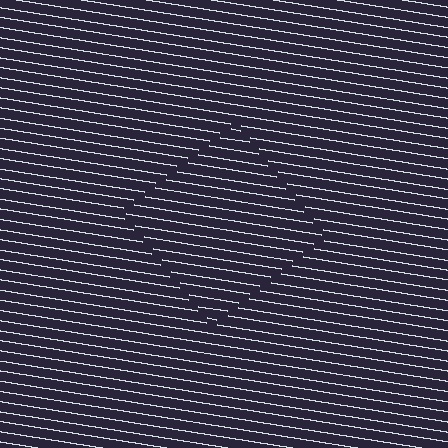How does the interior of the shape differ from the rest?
The interior of the shape contains the same grating, shifted by half a period — the contour is defined by the phase discontinuity where line-ends from the inner and outer gratings abut.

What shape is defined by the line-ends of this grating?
An illusory square. The interior of the shape contains the same grating, shifted by half a period — the contour is defined by the phase discontinuity where line-ends from the inner and outer gratings abut.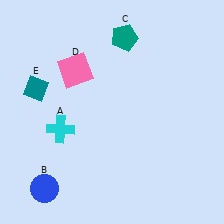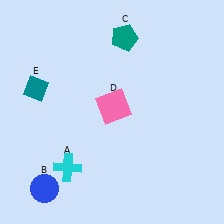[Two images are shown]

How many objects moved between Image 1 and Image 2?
2 objects moved between the two images.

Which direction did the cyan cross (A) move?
The cyan cross (A) moved down.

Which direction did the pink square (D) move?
The pink square (D) moved right.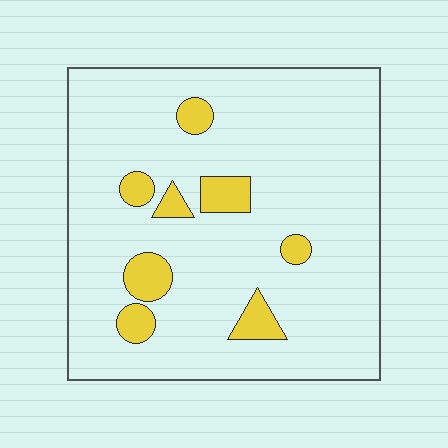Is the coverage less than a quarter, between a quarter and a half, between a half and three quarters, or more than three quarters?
Less than a quarter.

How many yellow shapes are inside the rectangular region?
8.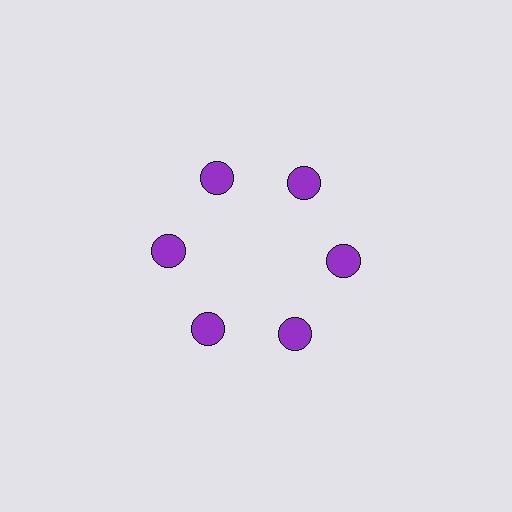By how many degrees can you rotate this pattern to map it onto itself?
The pattern maps onto itself every 60 degrees of rotation.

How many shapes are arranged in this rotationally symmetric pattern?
There are 6 shapes, arranged in 6 groups of 1.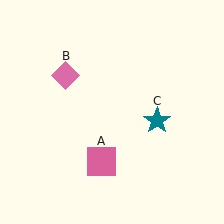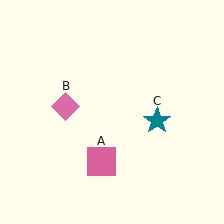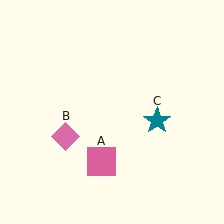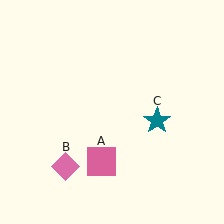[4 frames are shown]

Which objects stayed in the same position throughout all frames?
Pink square (object A) and teal star (object C) remained stationary.